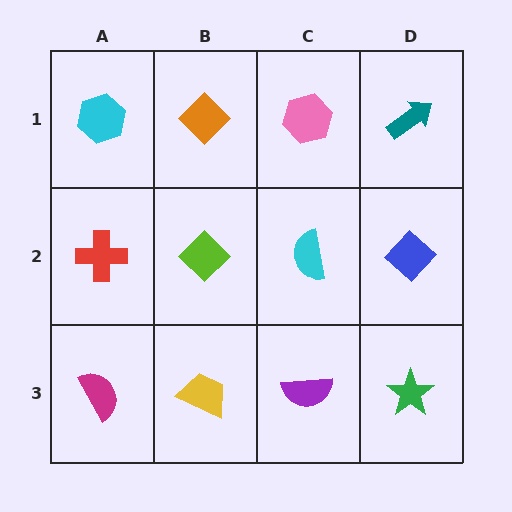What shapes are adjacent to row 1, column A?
A red cross (row 2, column A), an orange diamond (row 1, column B).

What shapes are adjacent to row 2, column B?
An orange diamond (row 1, column B), a yellow trapezoid (row 3, column B), a red cross (row 2, column A), a cyan semicircle (row 2, column C).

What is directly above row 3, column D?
A blue diamond.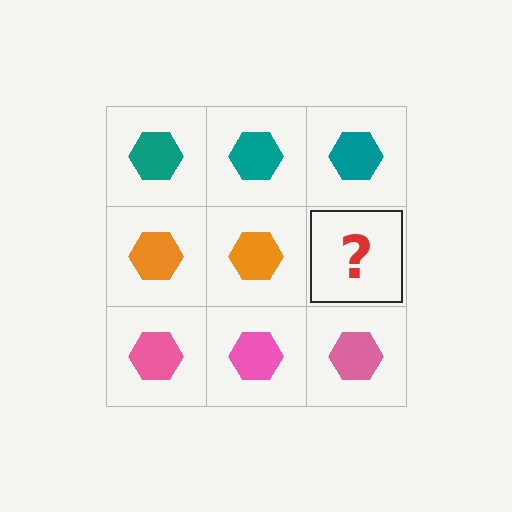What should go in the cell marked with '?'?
The missing cell should contain an orange hexagon.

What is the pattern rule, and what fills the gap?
The rule is that each row has a consistent color. The gap should be filled with an orange hexagon.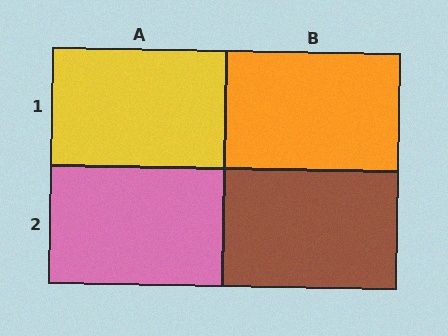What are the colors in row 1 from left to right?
Yellow, orange.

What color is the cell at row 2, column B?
Brown.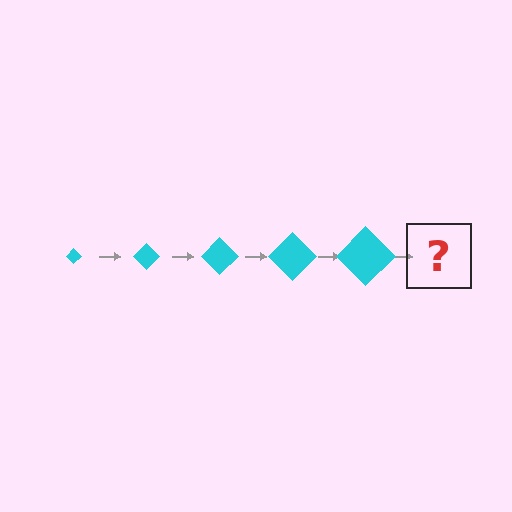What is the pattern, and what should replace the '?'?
The pattern is that the diamond gets progressively larger each step. The '?' should be a cyan diamond, larger than the previous one.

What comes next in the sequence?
The next element should be a cyan diamond, larger than the previous one.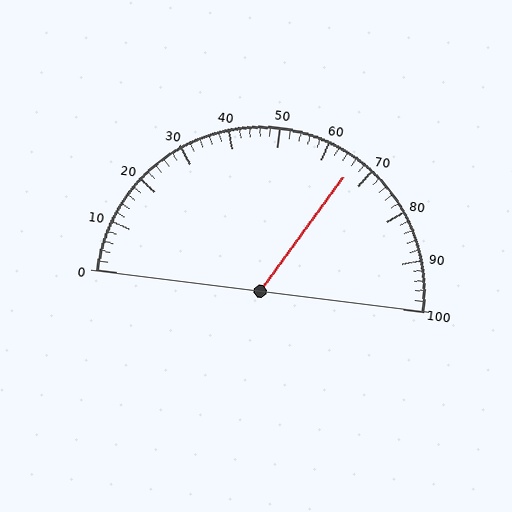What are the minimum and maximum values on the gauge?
The gauge ranges from 0 to 100.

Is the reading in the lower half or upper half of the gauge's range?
The reading is in the upper half of the range (0 to 100).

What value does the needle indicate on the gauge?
The needle indicates approximately 66.